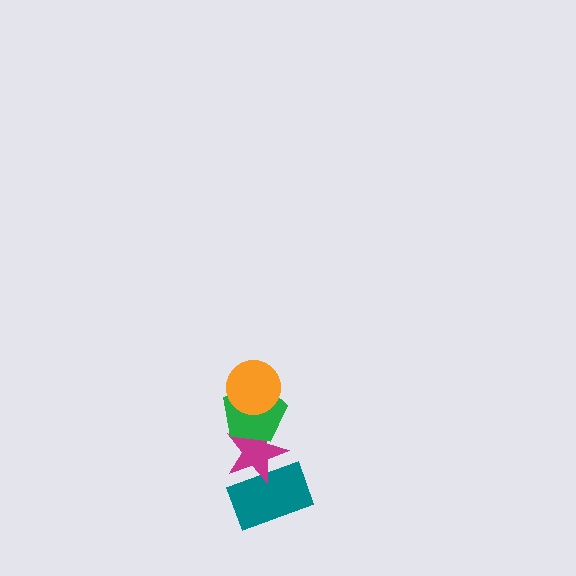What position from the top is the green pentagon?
The green pentagon is 2nd from the top.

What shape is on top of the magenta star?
The green pentagon is on top of the magenta star.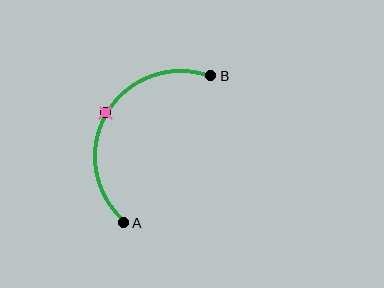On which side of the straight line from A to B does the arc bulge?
The arc bulges to the left of the straight line connecting A and B.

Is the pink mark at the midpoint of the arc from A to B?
Yes. The pink mark lies on the arc at equal arc-length from both A and B — it is the arc midpoint.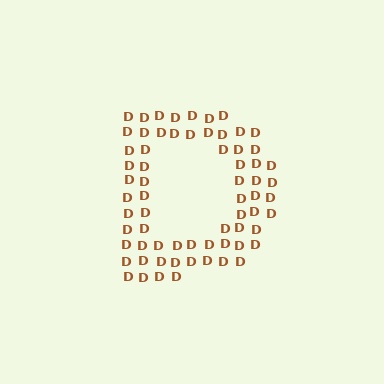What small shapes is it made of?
It is made of small letter D's.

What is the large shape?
The large shape is the letter D.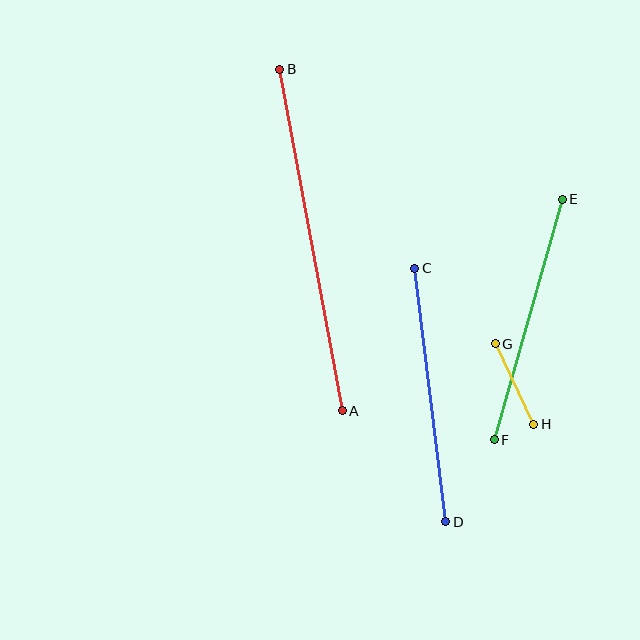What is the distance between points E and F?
The distance is approximately 250 pixels.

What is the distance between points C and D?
The distance is approximately 255 pixels.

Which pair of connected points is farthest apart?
Points A and B are farthest apart.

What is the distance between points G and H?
The distance is approximately 89 pixels.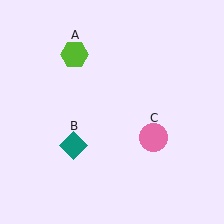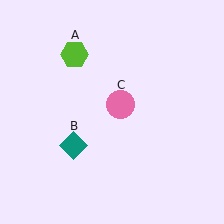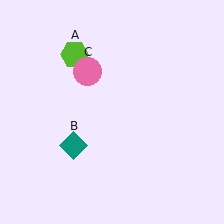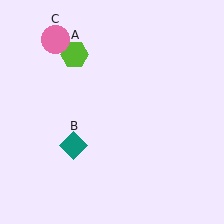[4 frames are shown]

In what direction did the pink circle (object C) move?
The pink circle (object C) moved up and to the left.